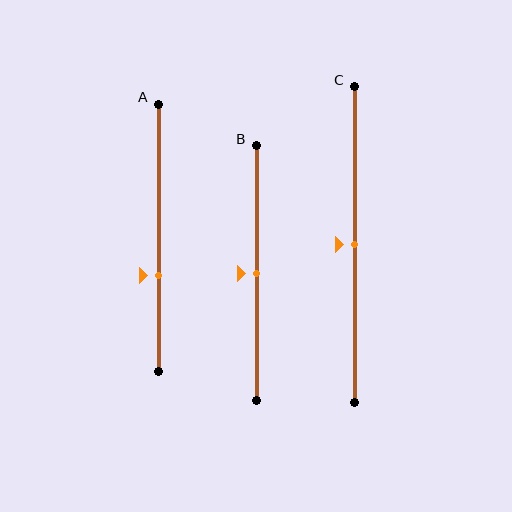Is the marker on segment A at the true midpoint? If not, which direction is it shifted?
No, the marker on segment A is shifted downward by about 14% of the segment length.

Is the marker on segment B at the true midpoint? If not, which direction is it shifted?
Yes, the marker on segment B is at the true midpoint.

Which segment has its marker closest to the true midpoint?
Segment B has its marker closest to the true midpoint.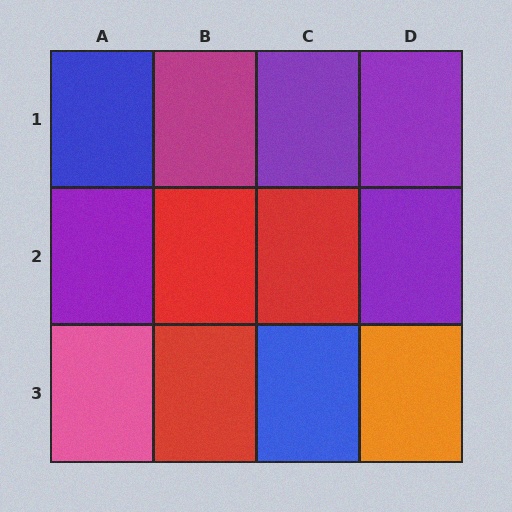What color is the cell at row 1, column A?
Blue.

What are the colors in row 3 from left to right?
Pink, red, blue, orange.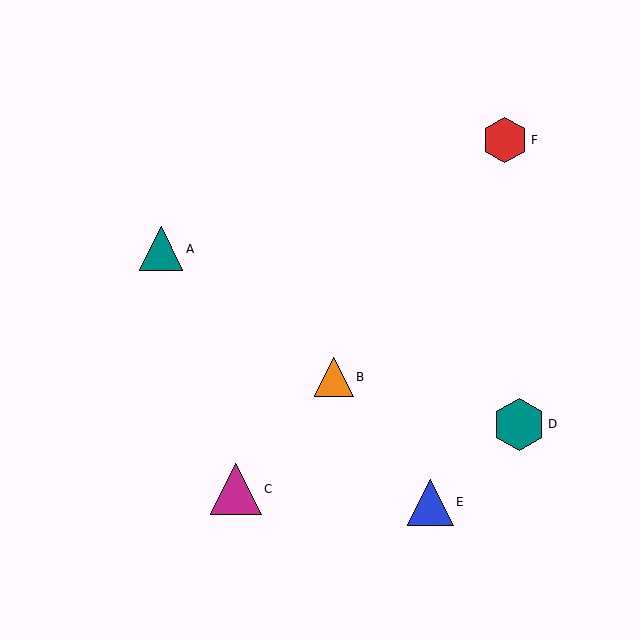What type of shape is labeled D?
Shape D is a teal hexagon.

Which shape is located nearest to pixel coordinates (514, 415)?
The teal hexagon (labeled D) at (519, 424) is nearest to that location.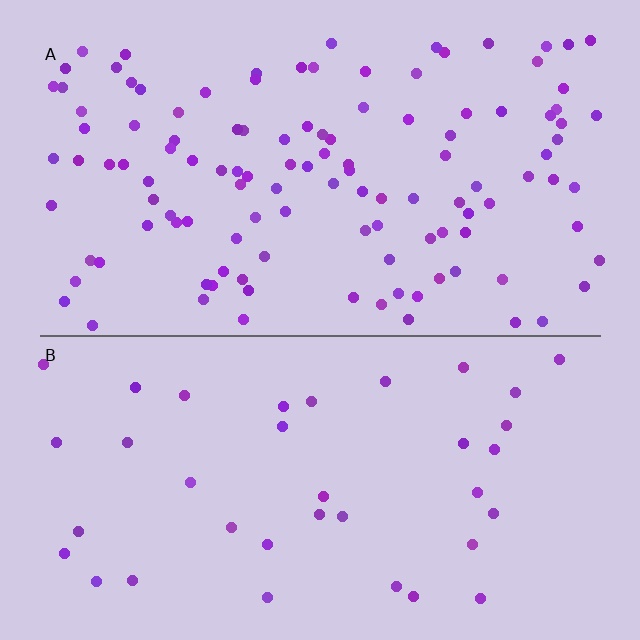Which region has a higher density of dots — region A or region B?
A (the top).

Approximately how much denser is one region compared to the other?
Approximately 3.2× — region A over region B.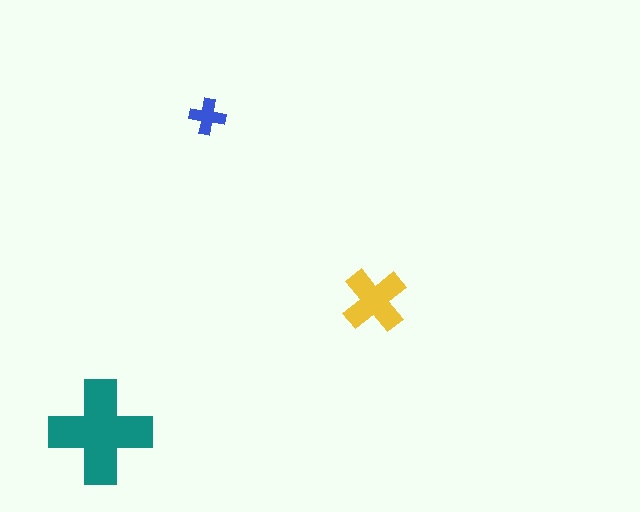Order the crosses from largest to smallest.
the teal one, the yellow one, the blue one.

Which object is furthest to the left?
The teal cross is leftmost.